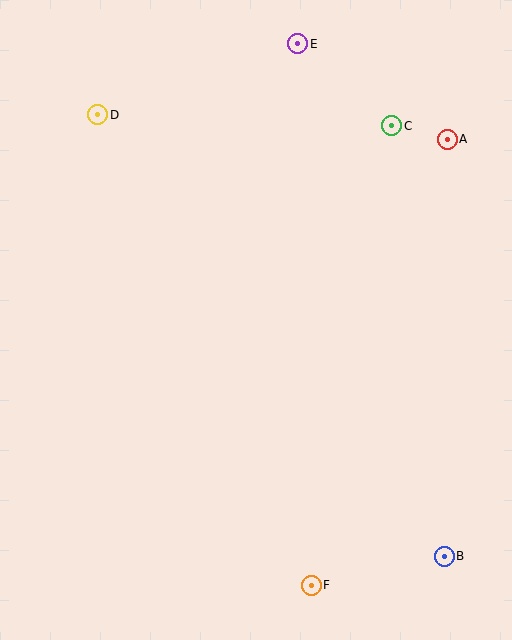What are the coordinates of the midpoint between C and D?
The midpoint between C and D is at (245, 120).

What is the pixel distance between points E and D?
The distance between E and D is 212 pixels.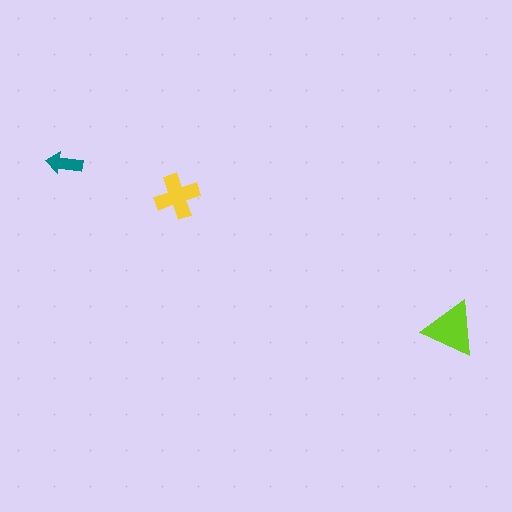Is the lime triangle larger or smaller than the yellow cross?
Larger.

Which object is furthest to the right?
The lime triangle is rightmost.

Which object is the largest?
The lime triangle.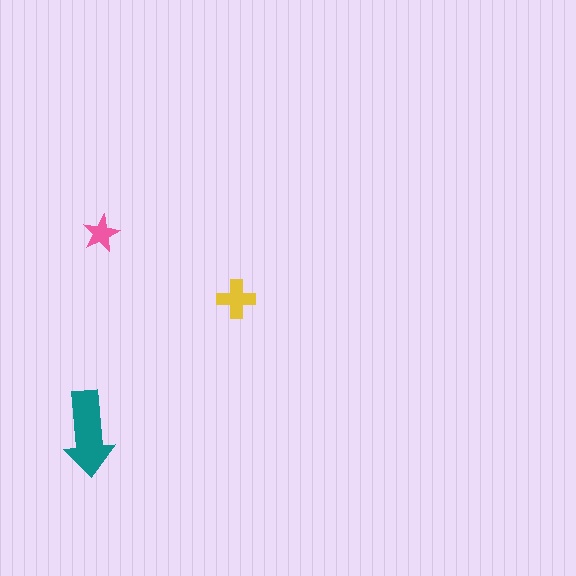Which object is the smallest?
The pink star.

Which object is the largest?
The teal arrow.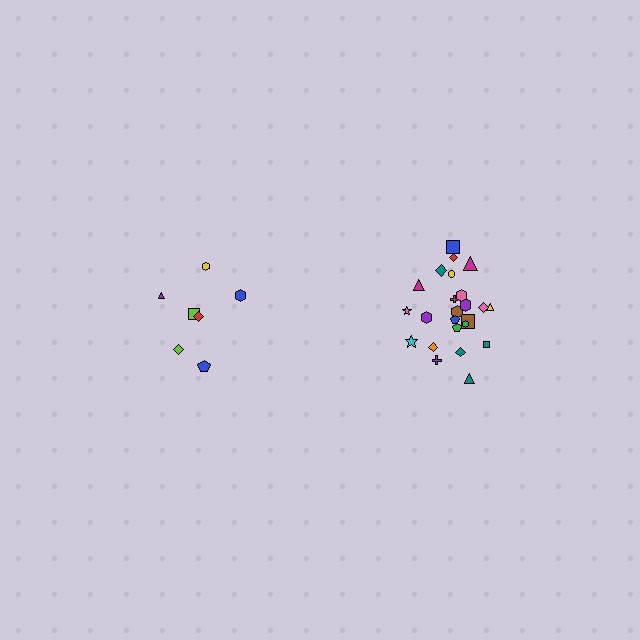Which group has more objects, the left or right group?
The right group.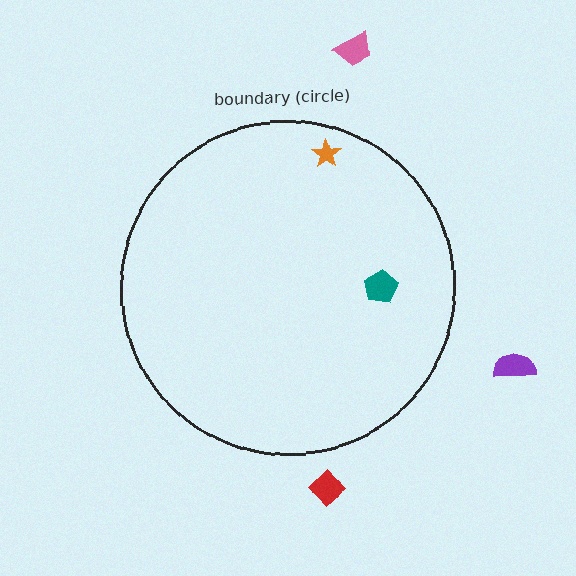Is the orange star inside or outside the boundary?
Inside.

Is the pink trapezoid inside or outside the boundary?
Outside.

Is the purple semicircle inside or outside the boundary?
Outside.